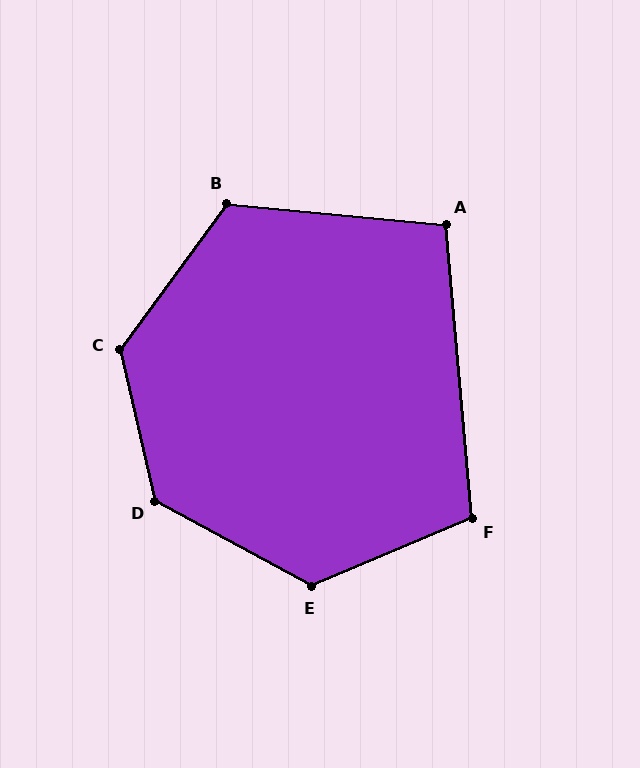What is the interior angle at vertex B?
Approximately 121 degrees (obtuse).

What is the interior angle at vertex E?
Approximately 128 degrees (obtuse).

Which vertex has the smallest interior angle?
A, at approximately 101 degrees.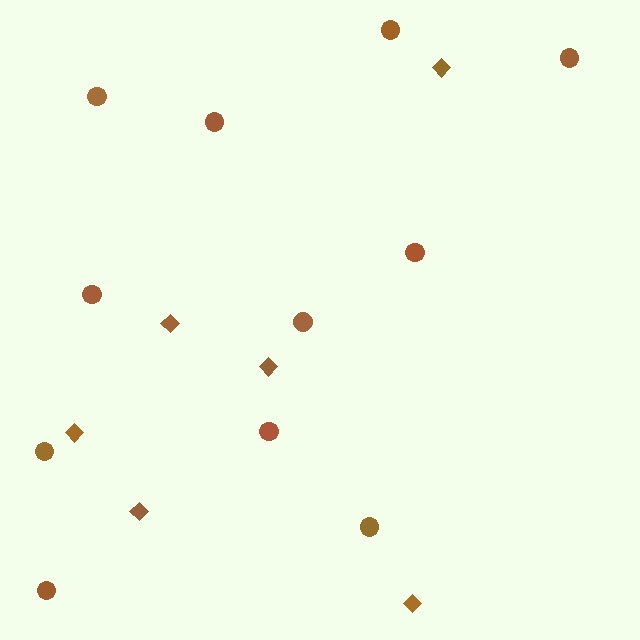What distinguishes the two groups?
There are 2 groups: one group of circles (11) and one group of diamonds (6).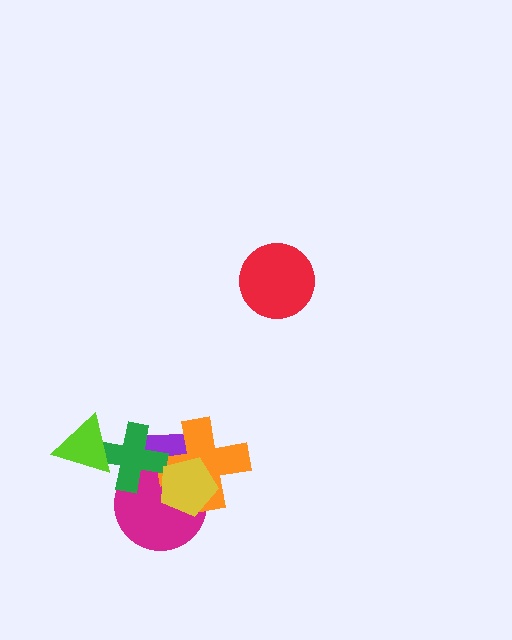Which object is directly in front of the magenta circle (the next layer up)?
The orange cross is directly in front of the magenta circle.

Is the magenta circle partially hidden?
Yes, it is partially covered by another shape.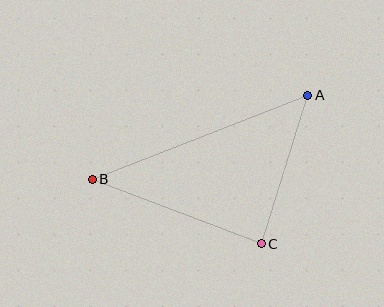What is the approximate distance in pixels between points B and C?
The distance between B and C is approximately 181 pixels.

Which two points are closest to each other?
Points A and C are closest to each other.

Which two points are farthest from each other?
Points A and B are farthest from each other.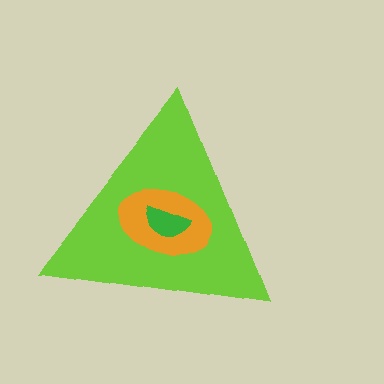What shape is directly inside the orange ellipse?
The green semicircle.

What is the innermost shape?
The green semicircle.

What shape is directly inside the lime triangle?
The orange ellipse.